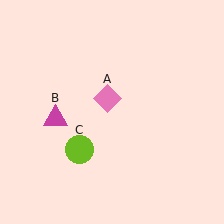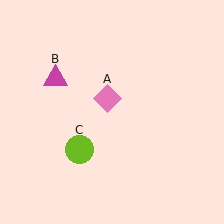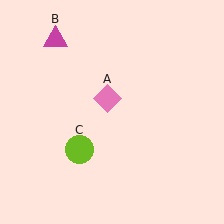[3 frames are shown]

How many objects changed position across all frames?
1 object changed position: magenta triangle (object B).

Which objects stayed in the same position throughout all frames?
Pink diamond (object A) and lime circle (object C) remained stationary.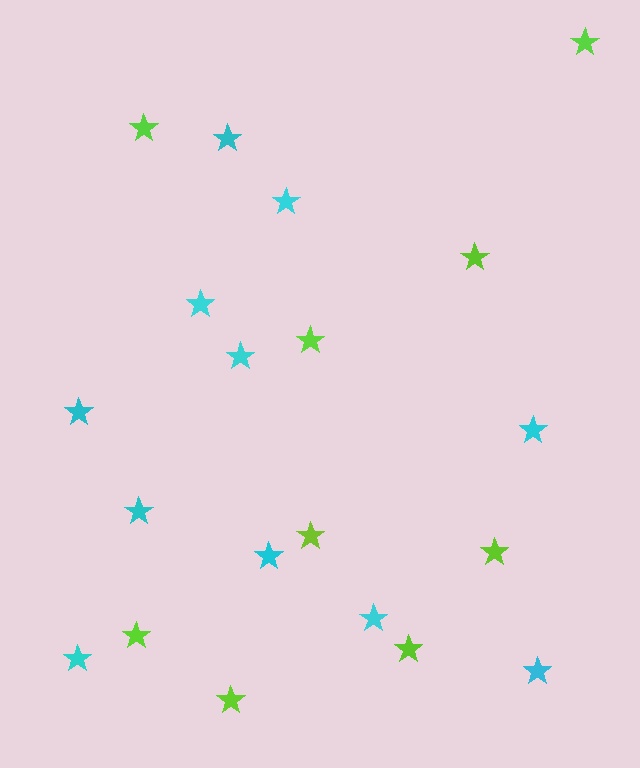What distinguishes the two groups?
There are 2 groups: one group of cyan stars (11) and one group of lime stars (9).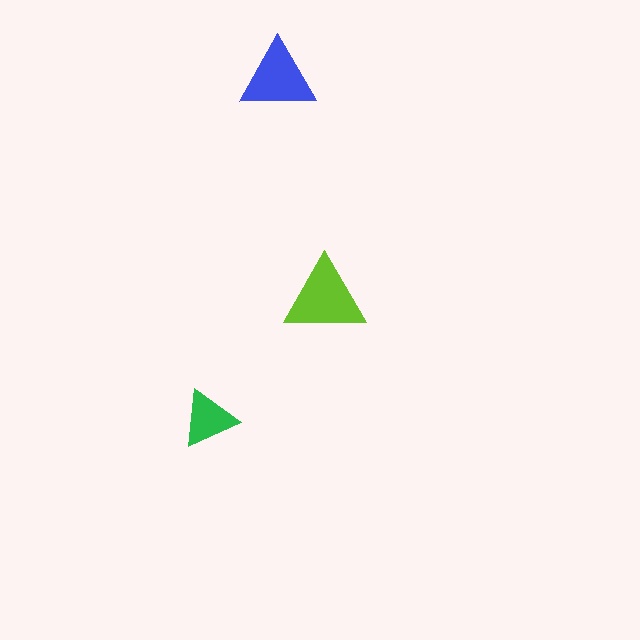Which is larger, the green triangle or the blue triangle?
The blue one.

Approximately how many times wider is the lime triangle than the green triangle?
About 1.5 times wider.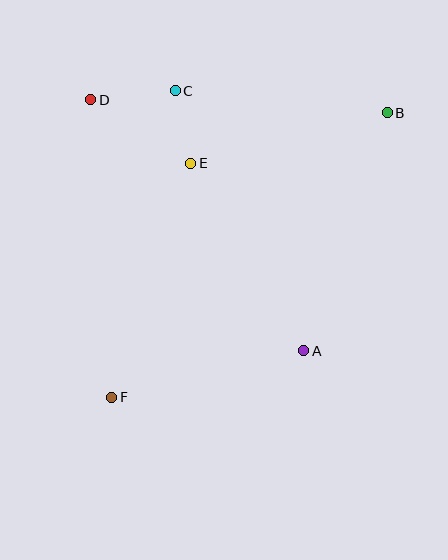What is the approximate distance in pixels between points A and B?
The distance between A and B is approximately 252 pixels.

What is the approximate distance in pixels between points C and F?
The distance between C and F is approximately 313 pixels.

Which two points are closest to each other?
Points C and E are closest to each other.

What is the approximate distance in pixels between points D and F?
The distance between D and F is approximately 298 pixels.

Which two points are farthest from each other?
Points B and F are farthest from each other.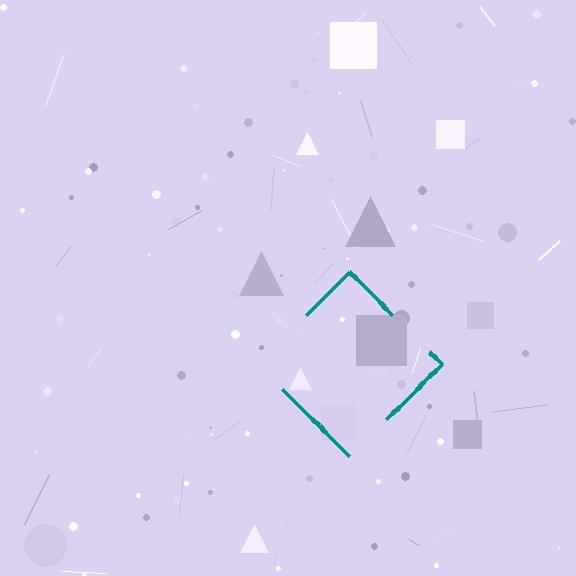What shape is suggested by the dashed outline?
The dashed outline suggests a diamond.